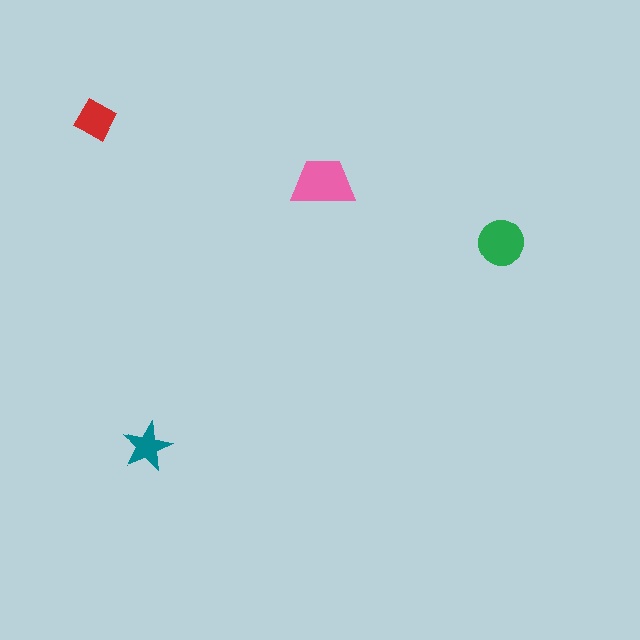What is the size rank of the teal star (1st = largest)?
4th.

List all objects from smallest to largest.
The teal star, the red diamond, the green circle, the pink trapezoid.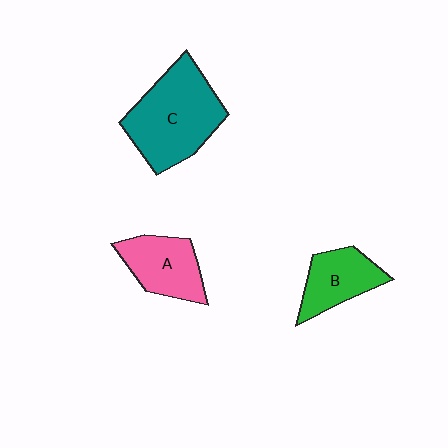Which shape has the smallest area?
Shape B (green).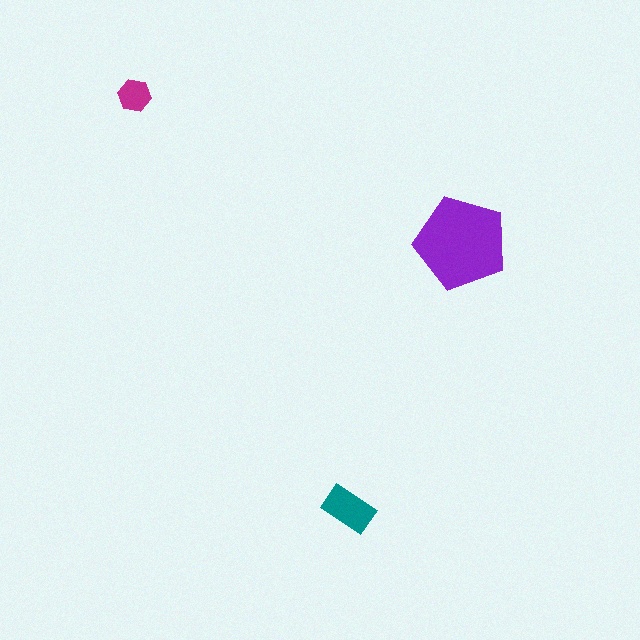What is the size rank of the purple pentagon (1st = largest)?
1st.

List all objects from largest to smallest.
The purple pentagon, the teal rectangle, the magenta hexagon.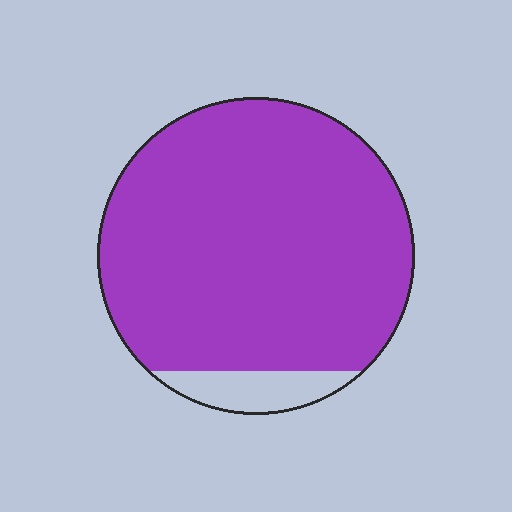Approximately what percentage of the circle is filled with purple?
Approximately 90%.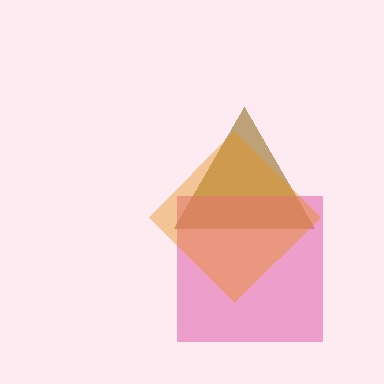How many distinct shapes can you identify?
There are 3 distinct shapes: a brown triangle, a pink square, an orange diamond.